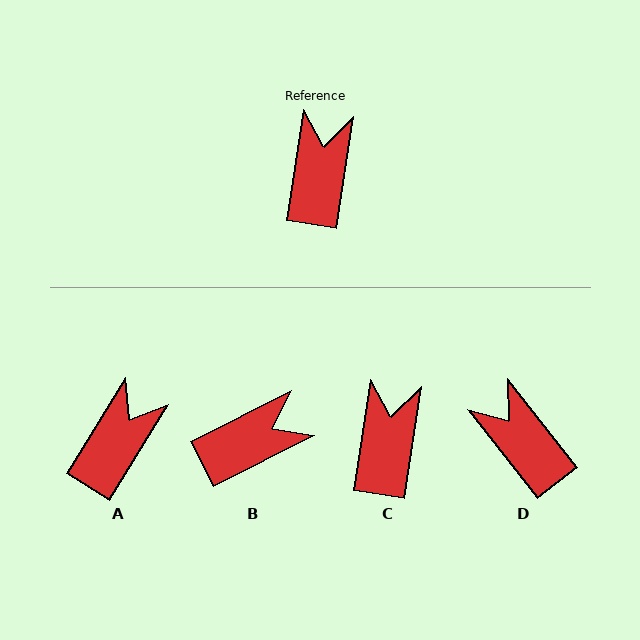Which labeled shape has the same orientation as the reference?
C.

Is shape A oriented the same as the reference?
No, it is off by about 23 degrees.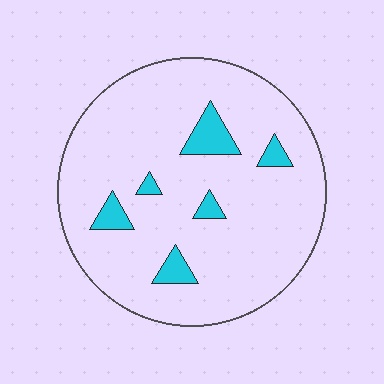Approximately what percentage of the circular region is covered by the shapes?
Approximately 10%.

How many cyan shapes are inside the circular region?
6.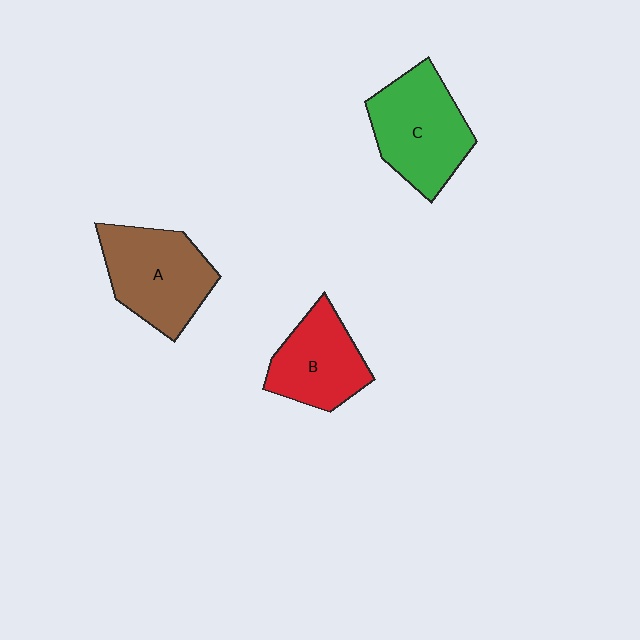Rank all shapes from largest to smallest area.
From largest to smallest: C (green), A (brown), B (red).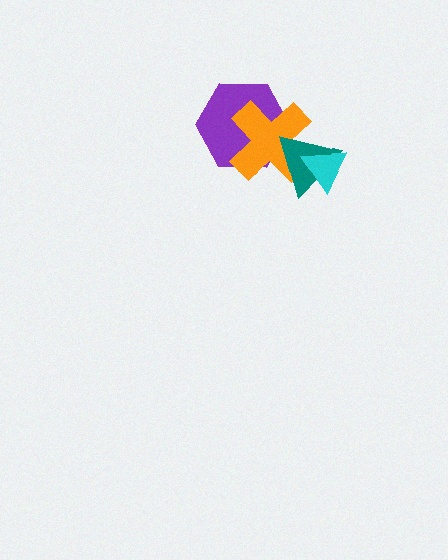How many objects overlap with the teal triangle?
3 objects overlap with the teal triangle.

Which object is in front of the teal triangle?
The cyan triangle is in front of the teal triangle.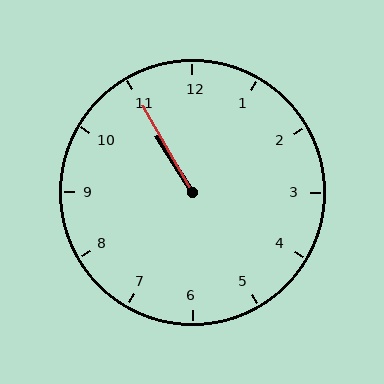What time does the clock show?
10:55.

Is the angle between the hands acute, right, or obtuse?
It is acute.